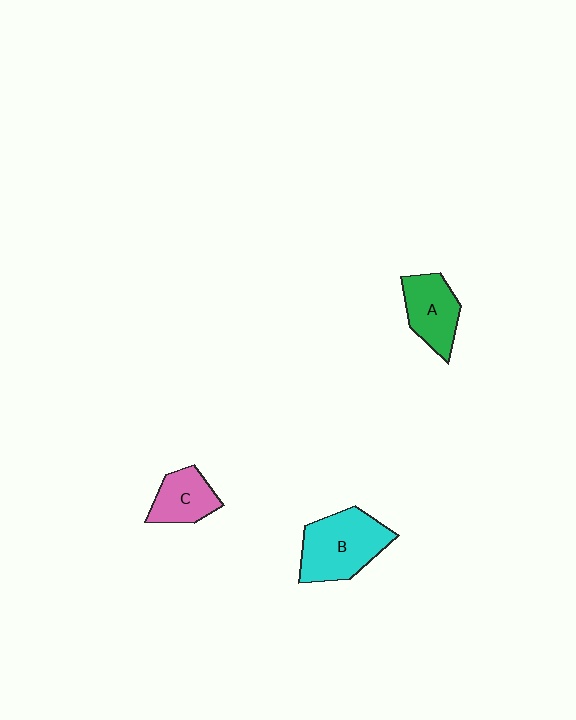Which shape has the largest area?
Shape B (cyan).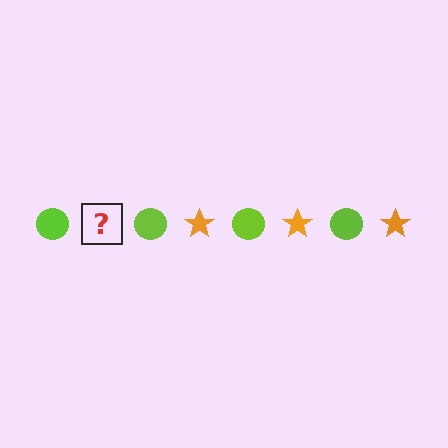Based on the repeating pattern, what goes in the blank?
The blank should be an orange star.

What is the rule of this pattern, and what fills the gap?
The rule is that the pattern alternates between lime circle and orange star. The gap should be filled with an orange star.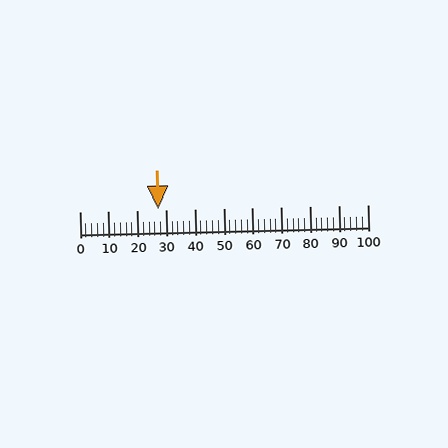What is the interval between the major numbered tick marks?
The major tick marks are spaced 10 units apart.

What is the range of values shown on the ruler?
The ruler shows values from 0 to 100.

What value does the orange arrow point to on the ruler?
The orange arrow points to approximately 27.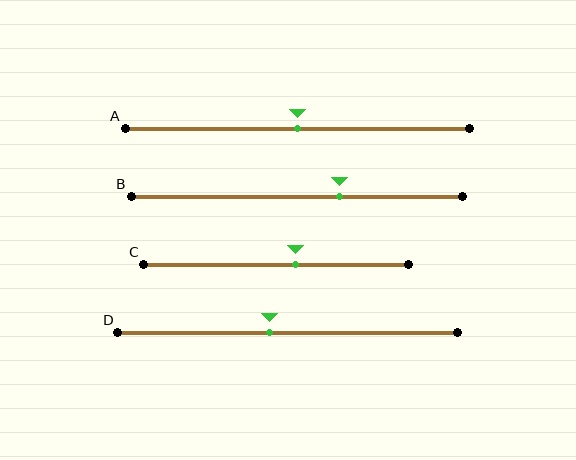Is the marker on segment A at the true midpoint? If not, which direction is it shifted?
Yes, the marker on segment A is at the true midpoint.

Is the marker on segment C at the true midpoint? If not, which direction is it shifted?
No, the marker on segment C is shifted to the right by about 7% of the segment length.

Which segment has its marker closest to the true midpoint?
Segment A has its marker closest to the true midpoint.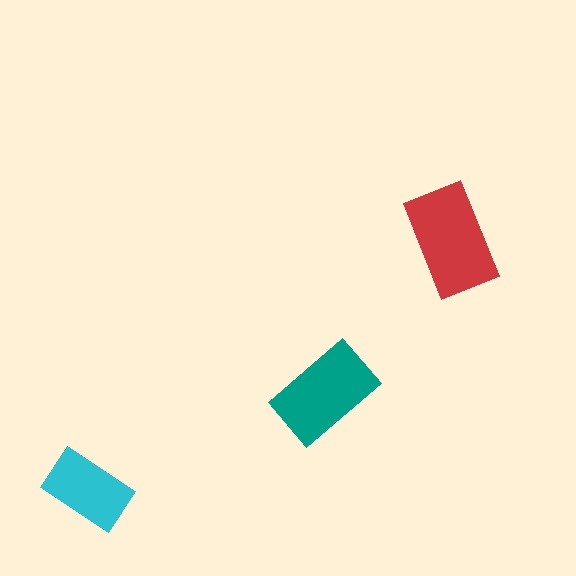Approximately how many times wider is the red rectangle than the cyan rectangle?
About 1.5 times wider.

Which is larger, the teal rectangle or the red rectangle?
The red one.